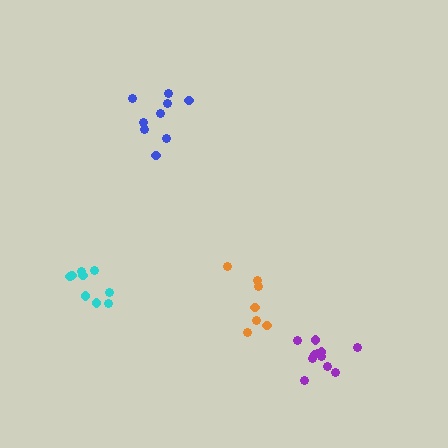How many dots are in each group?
Group 1: 9 dots, Group 2: 11 dots, Group 3: 7 dots, Group 4: 9 dots (36 total).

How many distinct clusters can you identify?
There are 4 distinct clusters.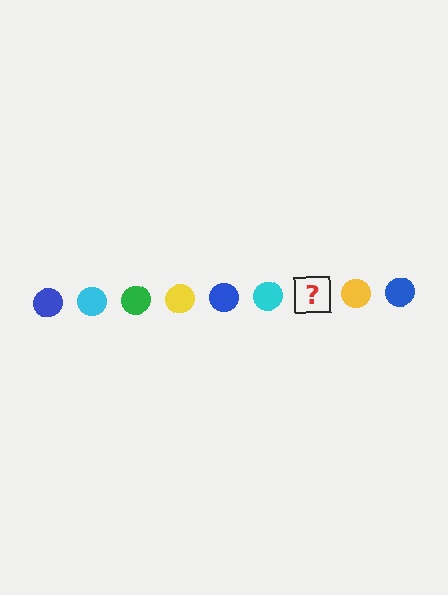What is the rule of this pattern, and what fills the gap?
The rule is that the pattern cycles through blue, cyan, green, yellow circles. The gap should be filled with a green circle.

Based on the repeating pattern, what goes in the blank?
The blank should be a green circle.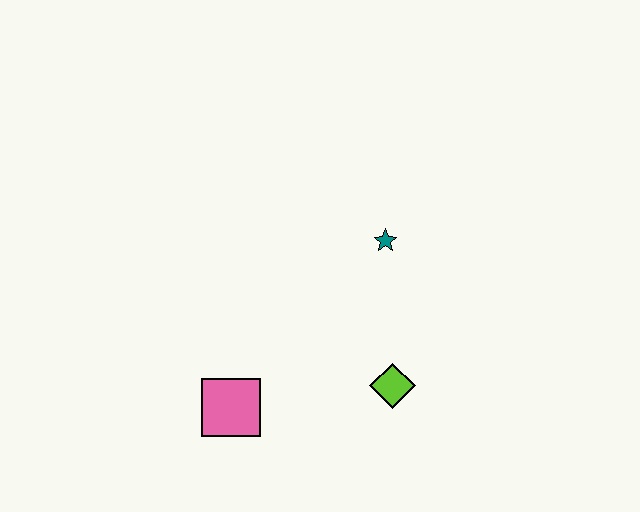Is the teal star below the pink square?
No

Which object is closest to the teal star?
The lime diamond is closest to the teal star.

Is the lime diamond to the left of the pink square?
No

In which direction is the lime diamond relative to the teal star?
The lime diamond is below the teal star.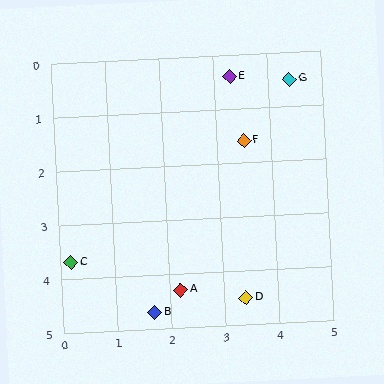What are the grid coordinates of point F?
Point F is at approximately (3.5, 1.6).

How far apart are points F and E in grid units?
Points F and E are about 1.2 grid units apart.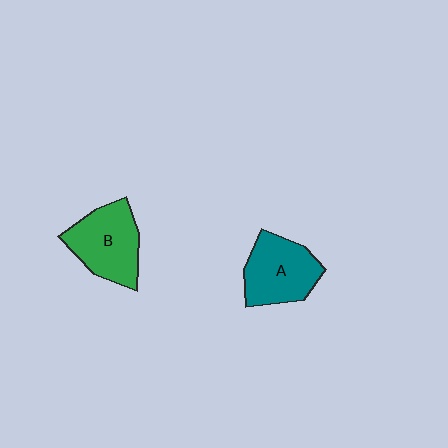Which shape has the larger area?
Shape B (green).